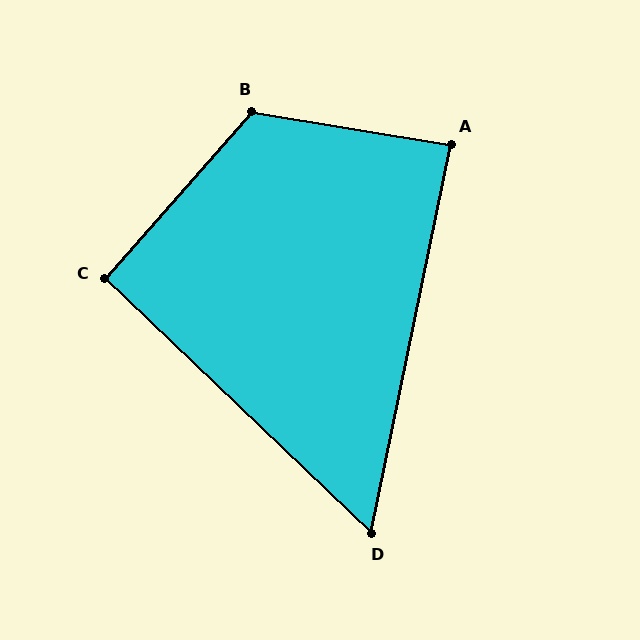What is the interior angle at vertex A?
Approximately 88 degrees (approximately right).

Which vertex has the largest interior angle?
B, at approximately 122 degrees.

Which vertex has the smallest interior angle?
D, at approximately 58 degrees.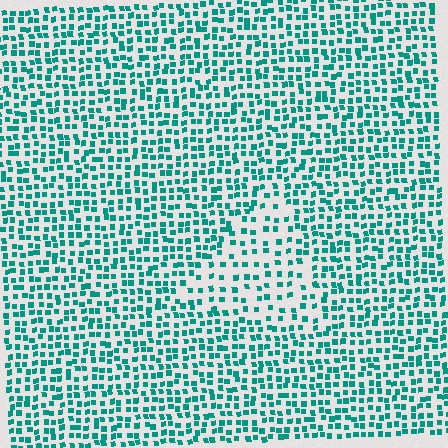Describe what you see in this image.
The image contains small teal elements arranged at two different densities. A triangle-shaped region is visible where the elements are less densely packed than the surrounding area.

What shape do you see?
I see a triangle.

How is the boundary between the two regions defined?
The boundary is defined by a change in element density (approximately 1.8x ratio). All elements are the same color, size, and shape.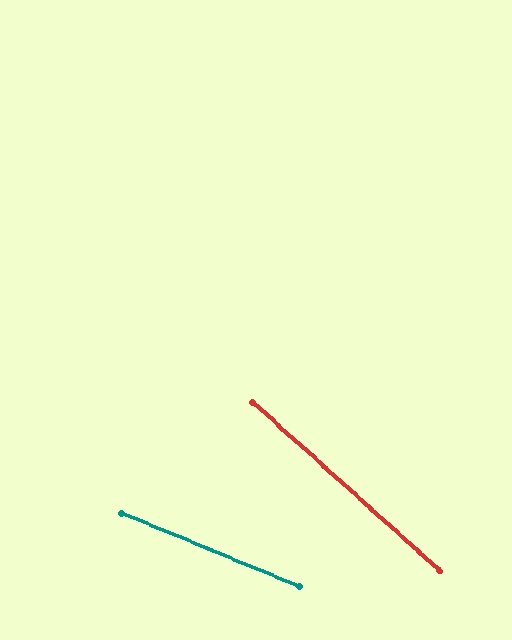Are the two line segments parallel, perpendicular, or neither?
Neither parallel nor perpendicular — they differ by about 20°.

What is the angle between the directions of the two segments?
Approximately 20 degrees.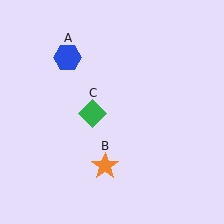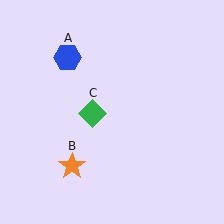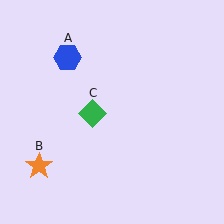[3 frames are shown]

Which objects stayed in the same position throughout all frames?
Blue hexagon (object A) and green diamond (object C) remained stationary.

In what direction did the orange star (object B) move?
The orange star (object B) moved left.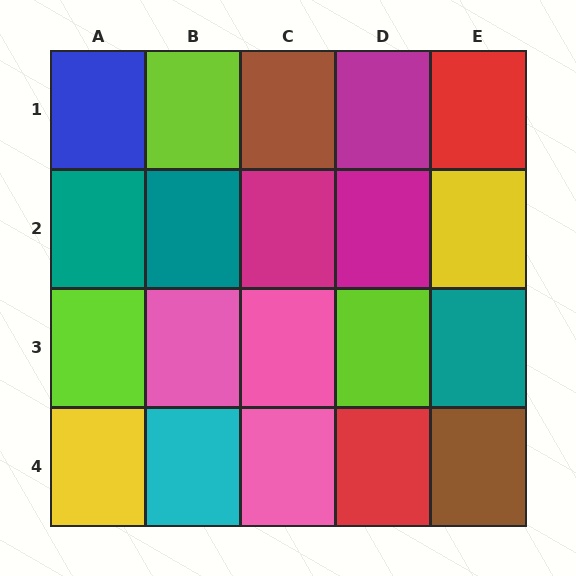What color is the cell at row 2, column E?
Yellow.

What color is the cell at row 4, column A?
Yellow.